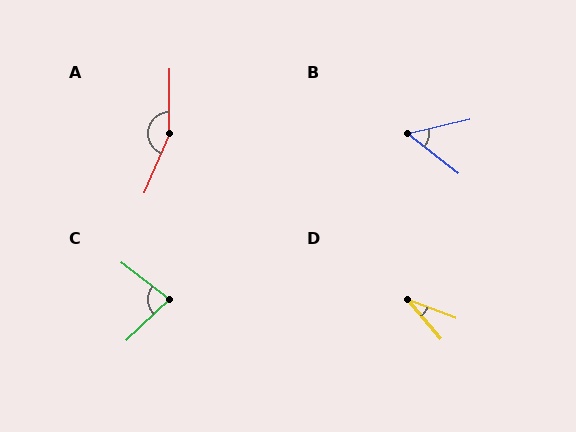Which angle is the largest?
A, at approximately 157 degrees.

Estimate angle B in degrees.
Approximately 51 degrees.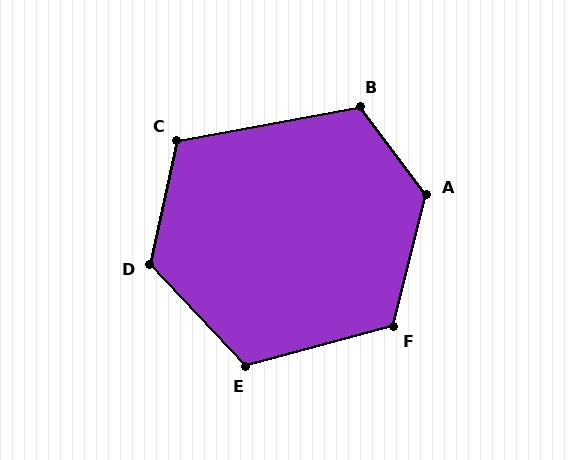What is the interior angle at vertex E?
Approximately 118 degrees (obtuse).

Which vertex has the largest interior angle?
A, at approximately 129 degrees.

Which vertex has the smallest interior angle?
C, at approximately 113 degrees.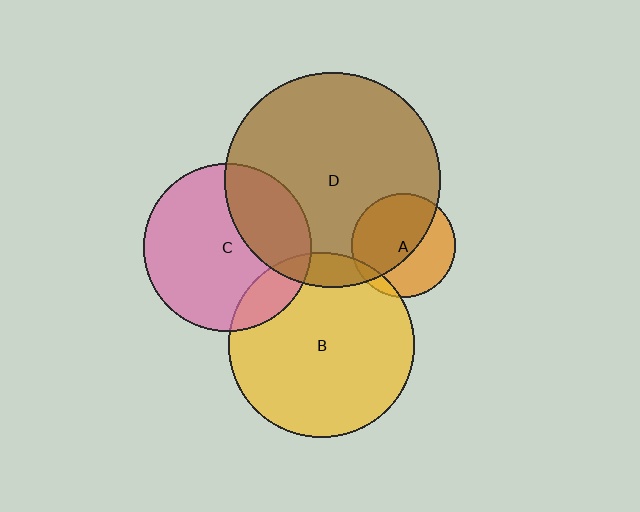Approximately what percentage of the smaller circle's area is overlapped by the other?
Approximately 15%.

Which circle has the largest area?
Circle D (brown).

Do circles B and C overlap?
Yes.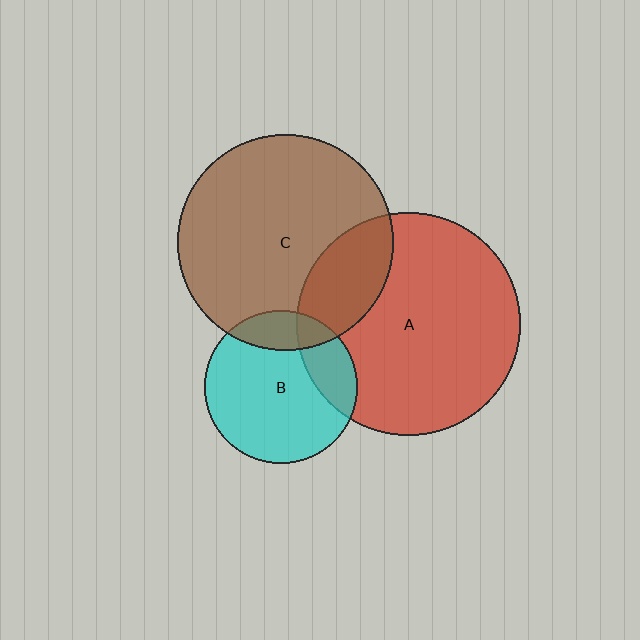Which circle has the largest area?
Circle A (red).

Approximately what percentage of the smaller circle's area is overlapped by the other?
Approximately 15%.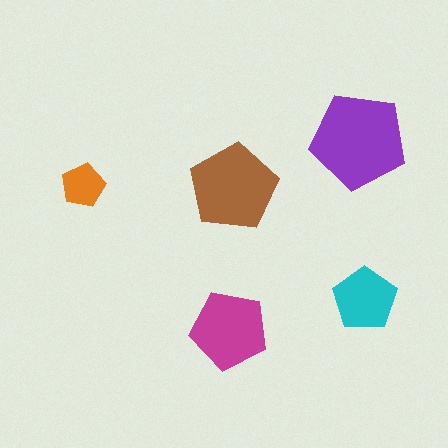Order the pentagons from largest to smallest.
the purple one, the brown one, the magenta one, the cyan one, the orange one.